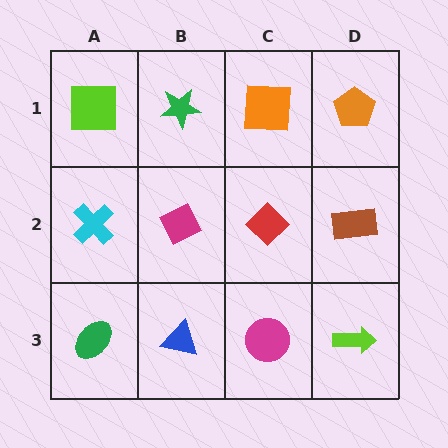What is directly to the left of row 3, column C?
A blue triangle.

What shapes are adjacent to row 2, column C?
An orange square (row 1, column C), a magenta circle (row 3, column C), a magenta diamond (row 2, column B), a brown rectangle (row 2, column D).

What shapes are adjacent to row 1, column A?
A cyan cross (row 2, column A), a green star (row 1, column B).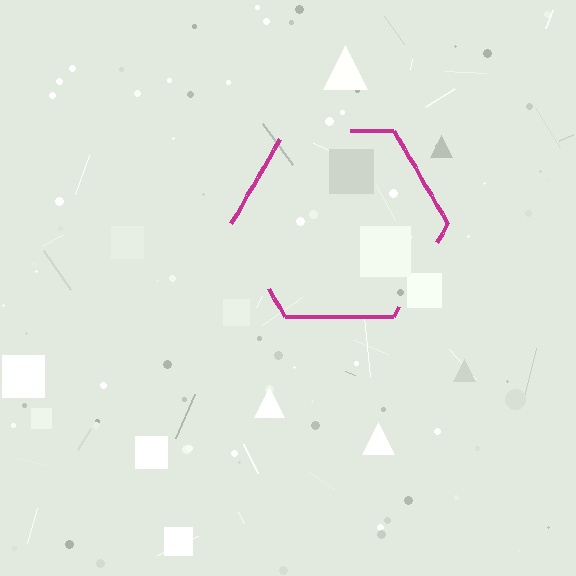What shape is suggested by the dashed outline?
The dashed outline suggests a hexagon.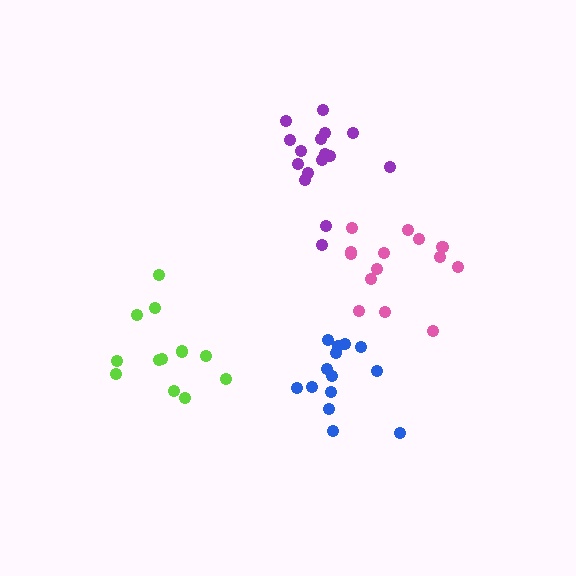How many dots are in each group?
Group 1: 16 dots, Group 2: 14 dots, Group 3: 12 dots, Group 4: 14 dots (56 total).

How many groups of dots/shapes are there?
There are 4 groups.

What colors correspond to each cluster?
The clusters are colored: purple, blue, lime, pink.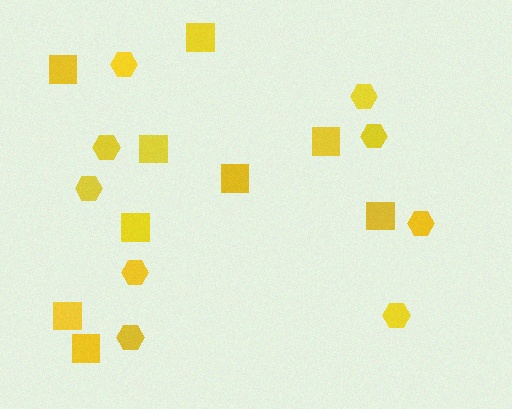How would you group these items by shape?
There are 2 groups: one group of squares (9) and one group of hexagons (9).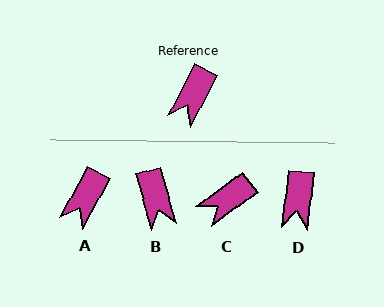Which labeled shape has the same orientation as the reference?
A.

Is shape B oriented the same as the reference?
No, it is off by about 44 degrees.